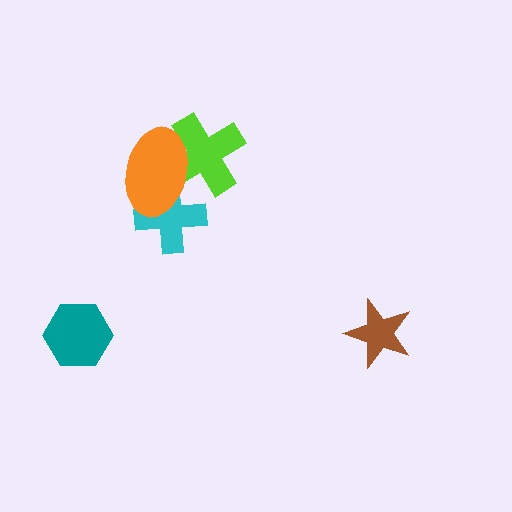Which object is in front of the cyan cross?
The orange ellipse is in front of the cyan cross.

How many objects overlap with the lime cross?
1 object overlaps with the lime cross.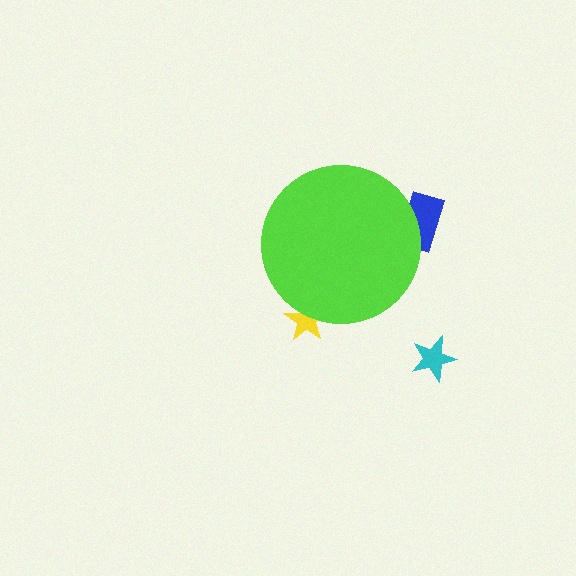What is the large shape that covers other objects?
A lime circle.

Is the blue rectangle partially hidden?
Yes, the blue rectangle is partially hidden behind the lime circle.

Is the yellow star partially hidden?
Yes, the yellow star is partially hidden behind the lime circle.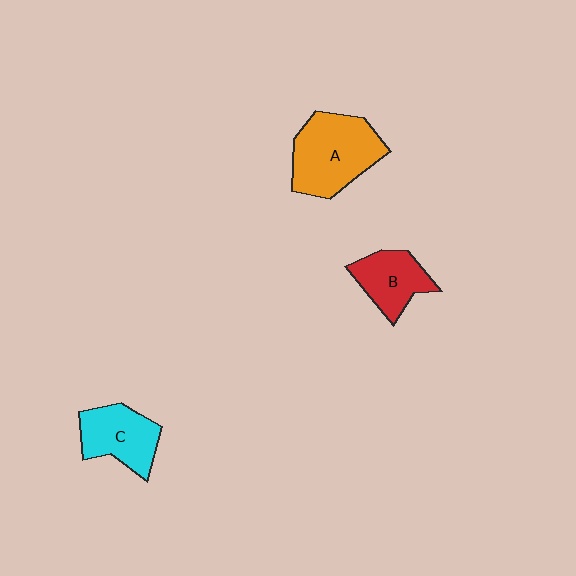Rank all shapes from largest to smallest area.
From largest to smallest: A (orange), C (cyan), B (red).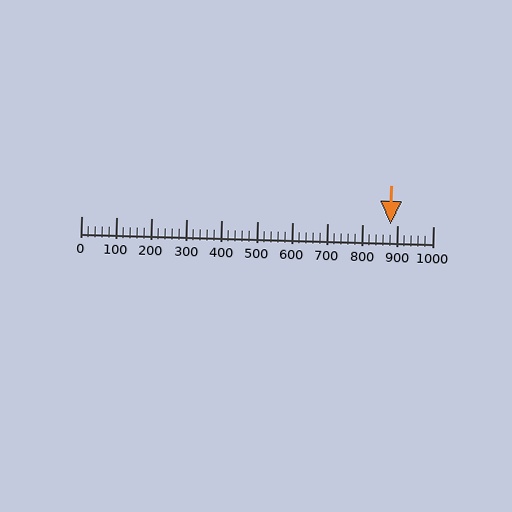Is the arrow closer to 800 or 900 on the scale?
The arrow is closer to 900.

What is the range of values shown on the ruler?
The ruler shows values from 0 to 1000.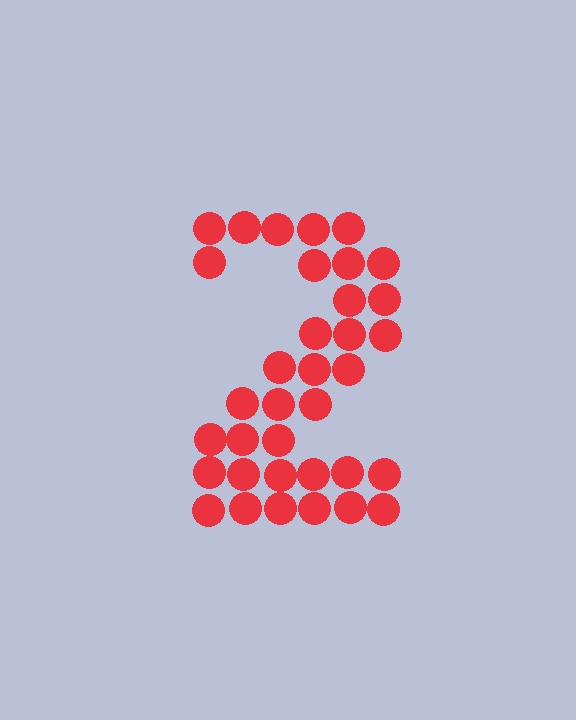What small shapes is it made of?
It is made of small circles.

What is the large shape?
The large shape is the digit 2.